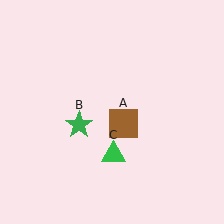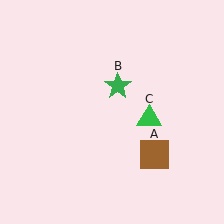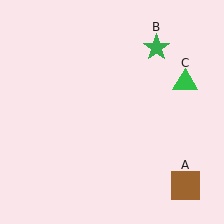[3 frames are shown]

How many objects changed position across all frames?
3 objects changed position: brown square (object A), green star (object B), green triangle (object C).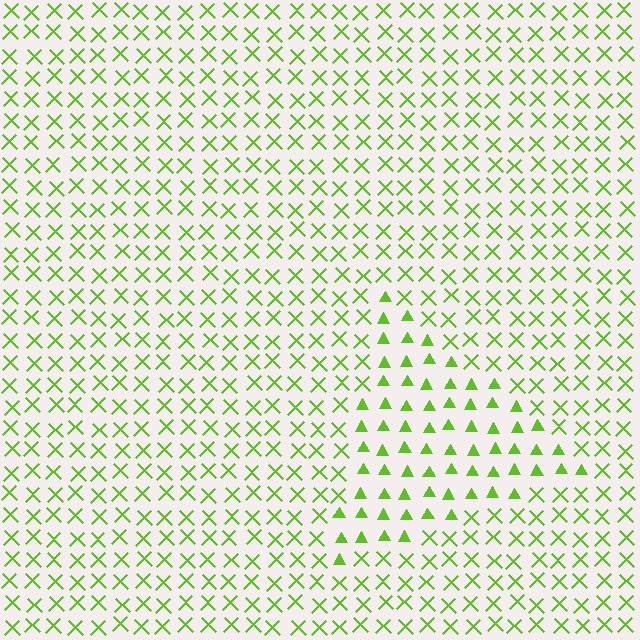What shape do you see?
I see a triangle.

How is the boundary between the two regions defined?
The boundary is defined by a change in element shape: triangles inside vs. X marks outside. All elements share the same color and spacing.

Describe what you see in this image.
The image is filled with small lime elements arranged in a uniform grid. A triangle-shaped region contains triangles, while the surrounding area contains X marks. The boundary is defined purely by the change in element shape.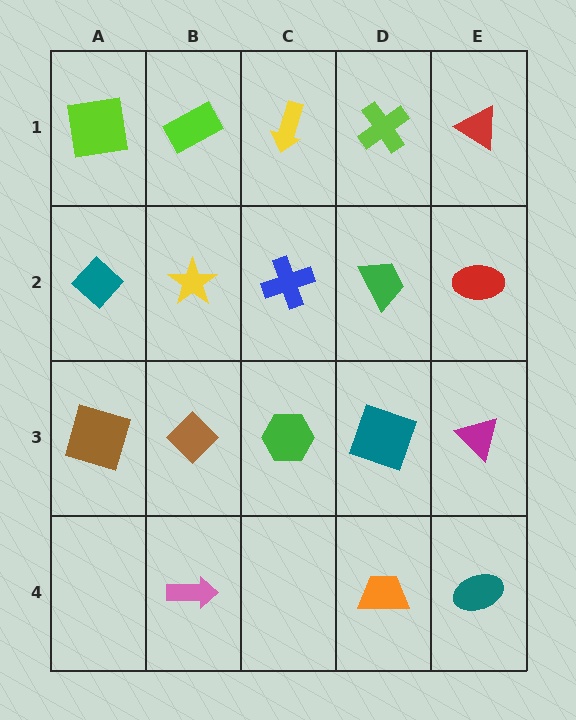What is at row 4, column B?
A pink arrow.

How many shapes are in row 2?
5 shapes.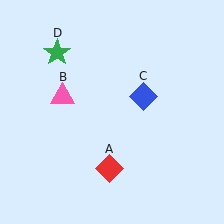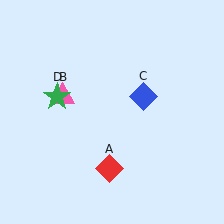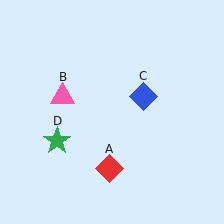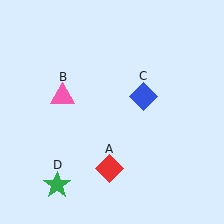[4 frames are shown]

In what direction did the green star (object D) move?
The green star (object D) moved down.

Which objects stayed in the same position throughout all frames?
Red diamond (object A) and pink triangle (object B) and blue diamond (object C) remained stationary.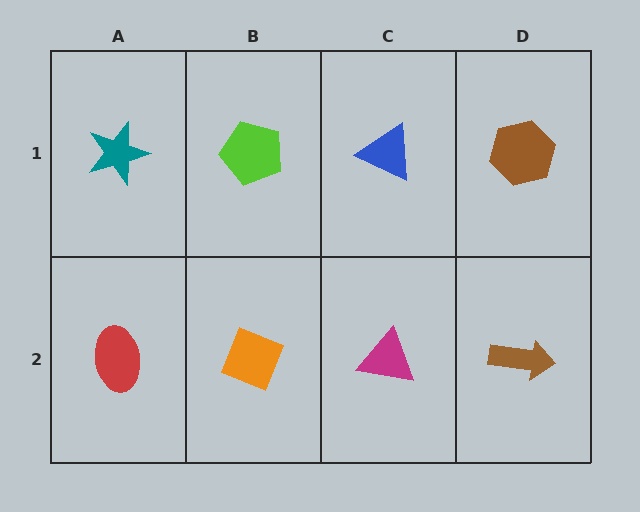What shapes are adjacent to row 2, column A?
A teal star (row 1, column A), an orange diamond (row 2, column B).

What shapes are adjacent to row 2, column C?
A blue triangle (row 1, column C), an orange diamond (row 2, column B), a brown arrow (row 2, column D).